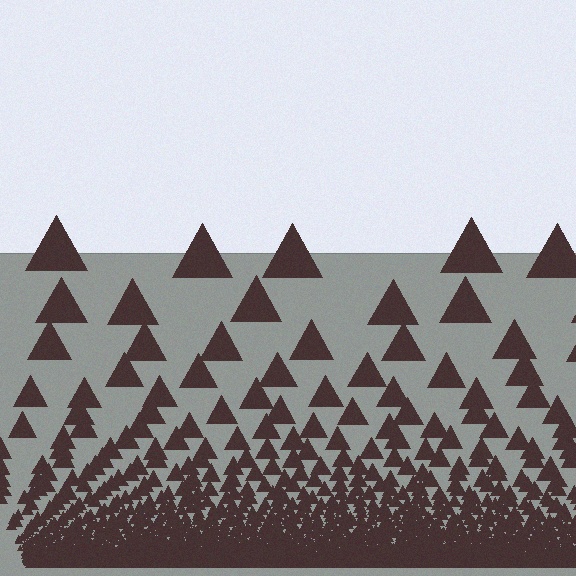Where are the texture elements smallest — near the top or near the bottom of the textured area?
Near the bottom.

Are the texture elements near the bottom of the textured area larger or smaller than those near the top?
Smaller. The gradient is inverted — elements near the bottom are smaller and denser.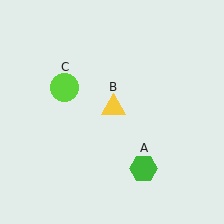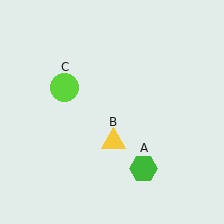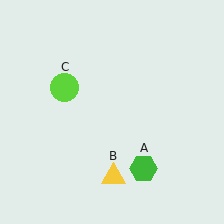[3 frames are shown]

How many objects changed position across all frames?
1 object changed position: yellow triangle (object B).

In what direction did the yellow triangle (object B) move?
The yellow triangle (object B) moved down.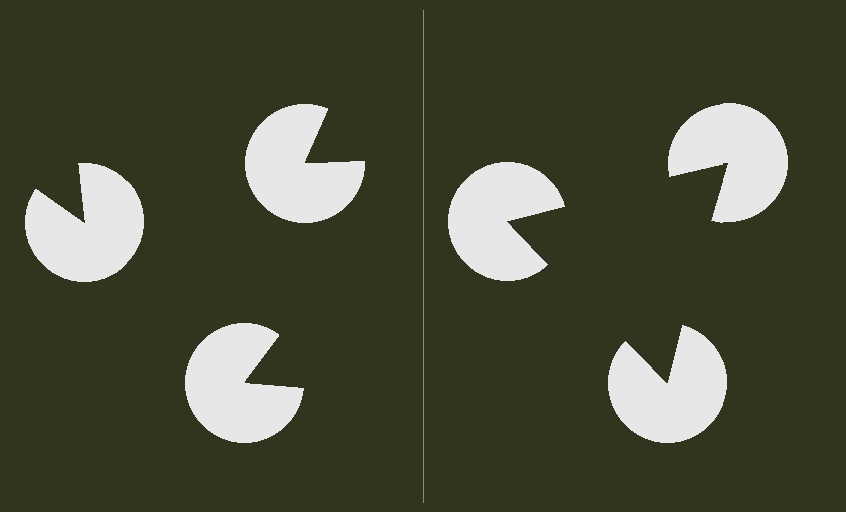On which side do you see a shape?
An illusory triangle appears on the right side. On the left side the wedge cuts are rotated, so no coherent shape forms.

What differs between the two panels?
The pac-man discs are positioned identically on both sides; only the wedge orientations differ. On the right they align to a triangle; on the left they are misaligned.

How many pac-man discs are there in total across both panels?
6 — 3 on each side.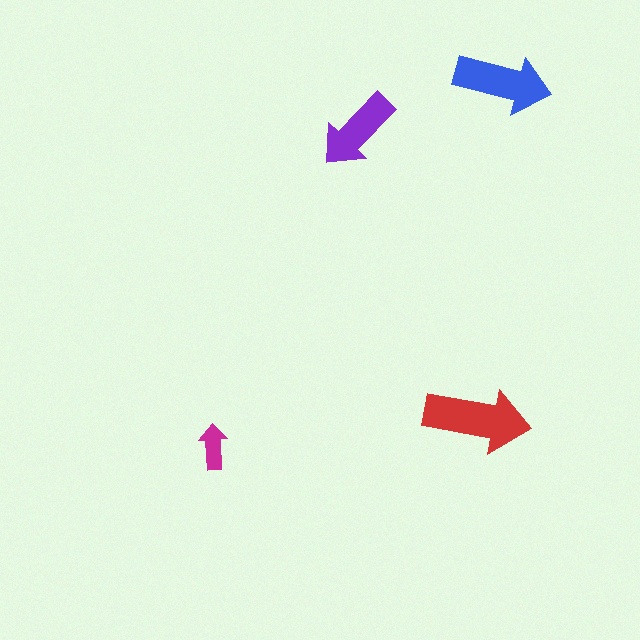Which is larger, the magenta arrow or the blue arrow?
The blue one.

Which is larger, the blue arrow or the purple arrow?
The blue one.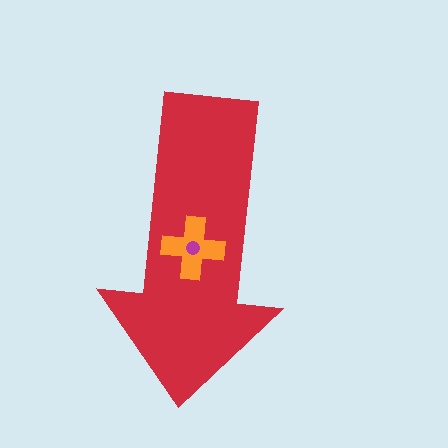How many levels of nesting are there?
3.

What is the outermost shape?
The red arrow.